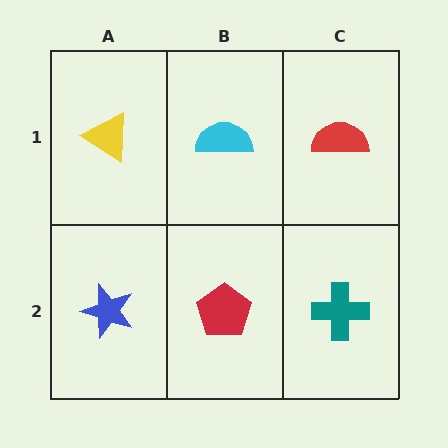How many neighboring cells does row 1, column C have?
2.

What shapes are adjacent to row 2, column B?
A cyan semicircle (row 1, column B), a blue star (row 2, column A), a teal cross (row 2, column C).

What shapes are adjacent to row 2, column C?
A red semicircle (row 1, column C), a red pentagon (row 2, column B).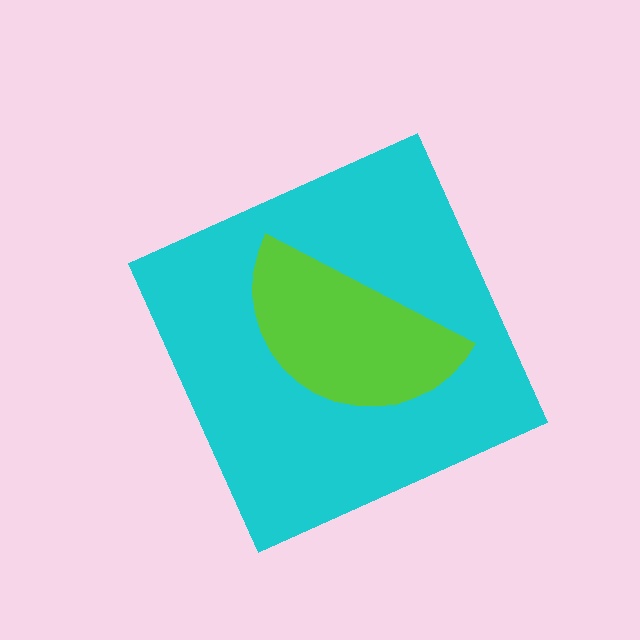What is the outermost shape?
The cyan diamond.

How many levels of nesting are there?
2.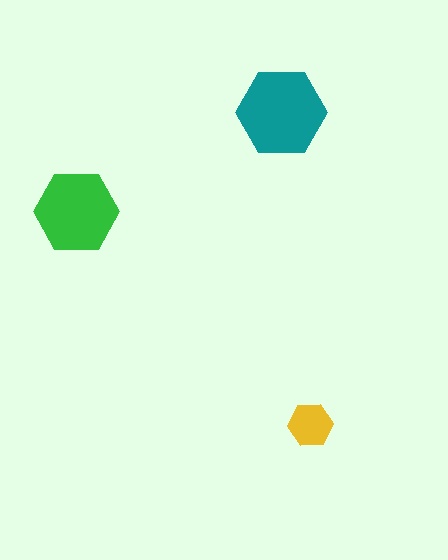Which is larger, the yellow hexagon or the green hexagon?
The green one.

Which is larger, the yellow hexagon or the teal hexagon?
The teal one.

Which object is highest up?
The teal hexagon is topmost.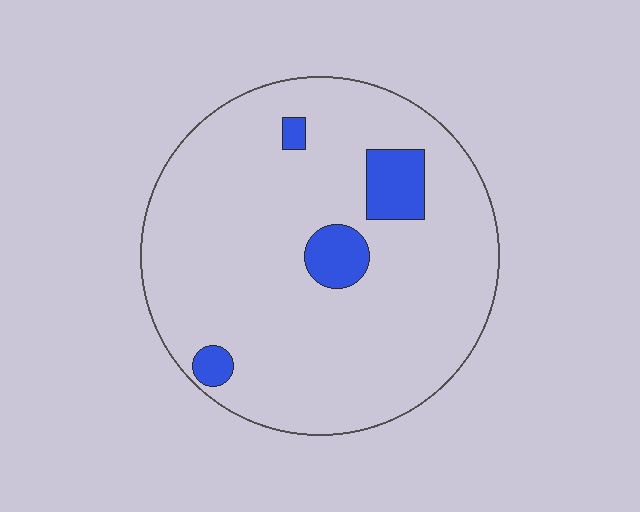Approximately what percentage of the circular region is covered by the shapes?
Approximately 10%.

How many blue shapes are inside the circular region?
4.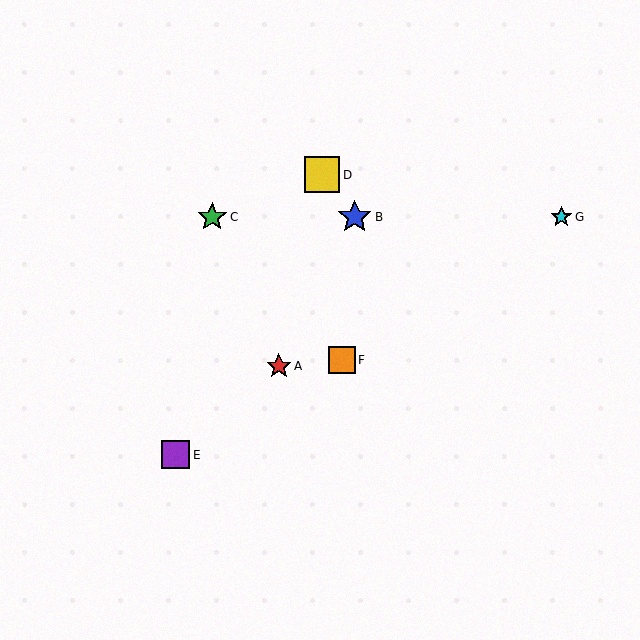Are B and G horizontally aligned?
Yes, both are at y≈217.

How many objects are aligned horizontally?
3 objects (B, C, G) are aligned horizontally.